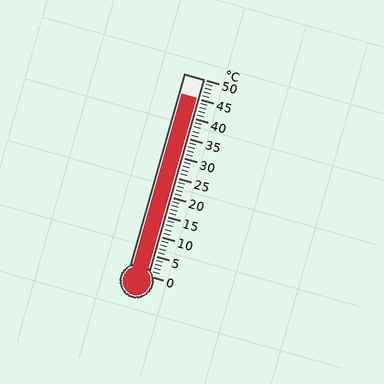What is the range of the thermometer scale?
The thermometer scale ranges from 0°C to 50°C.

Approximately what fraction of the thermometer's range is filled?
The thermometer is filled to approximately 90% of its range.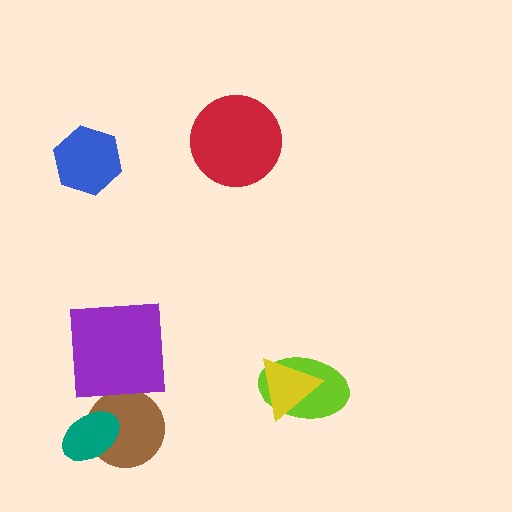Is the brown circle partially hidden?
Yes, it is partially covered by another shape.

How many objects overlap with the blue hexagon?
0 objects overlap with the blue hexagon.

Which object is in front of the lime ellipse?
The yellow triangle is in front of the lime ellipse.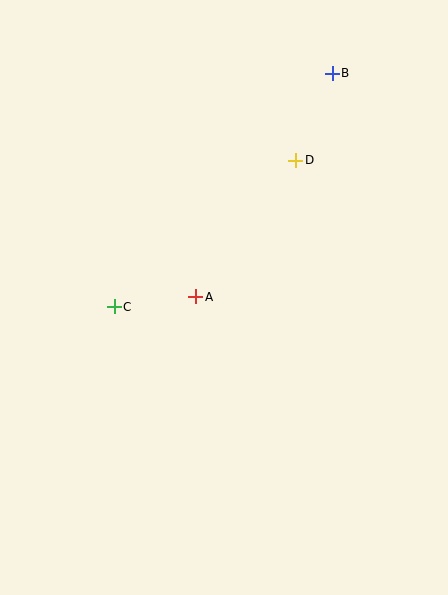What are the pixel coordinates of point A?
Point A is at (196, 297).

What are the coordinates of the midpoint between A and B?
The midpoint between A and B is at (264, 185).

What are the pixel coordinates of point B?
Point B is at (332, 74).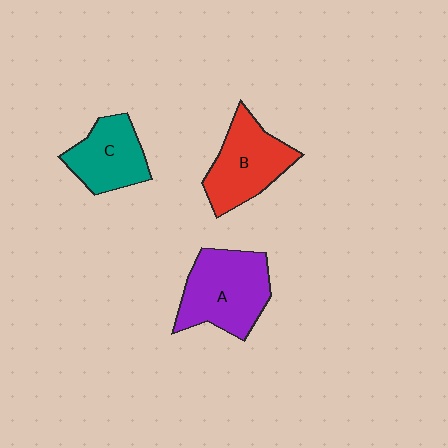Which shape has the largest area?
Shape A (purple).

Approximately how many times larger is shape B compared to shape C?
Approximately 1.2 times.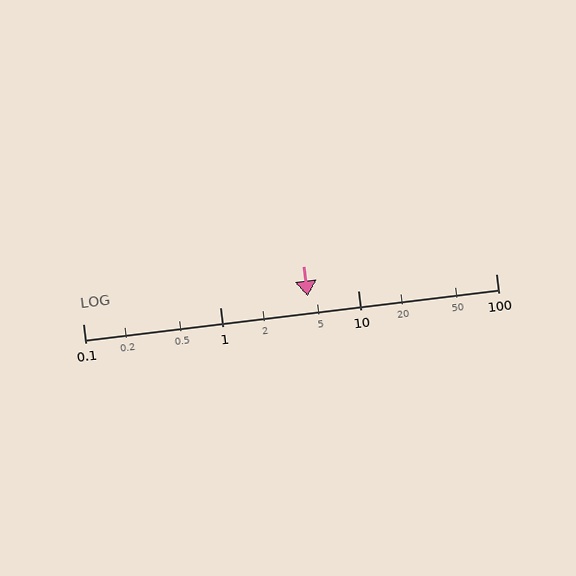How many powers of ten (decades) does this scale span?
The scale spans 3 decades, from 0.1 to 100.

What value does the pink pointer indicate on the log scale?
The pointer indicates approximately 4.3.